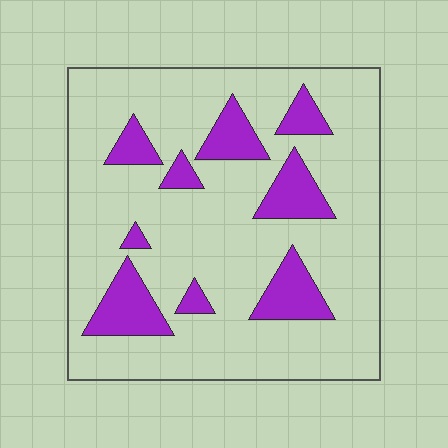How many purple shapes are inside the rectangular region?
9.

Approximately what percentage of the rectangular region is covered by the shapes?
Approximately 20%.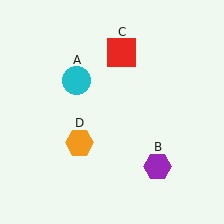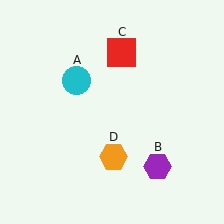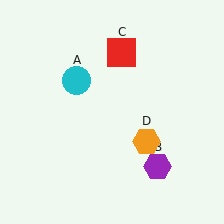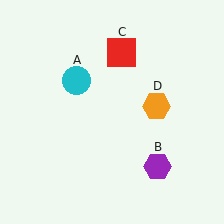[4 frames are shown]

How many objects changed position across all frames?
1 object changed position: orange hexagon (object D).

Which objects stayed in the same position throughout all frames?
Cyan circle (object A) and purple hexagon (object B) and red square (object C) remained stationary.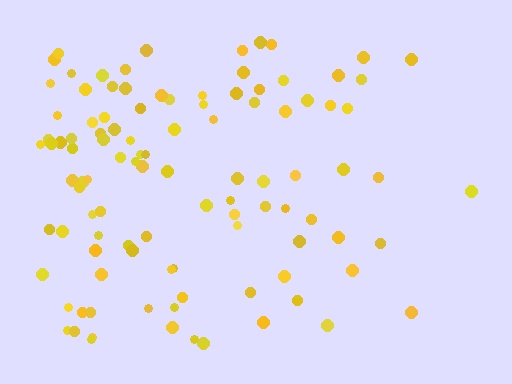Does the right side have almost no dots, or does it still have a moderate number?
Still a moderate number, just noticeably fewer than the left.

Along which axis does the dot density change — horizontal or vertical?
Horizontal.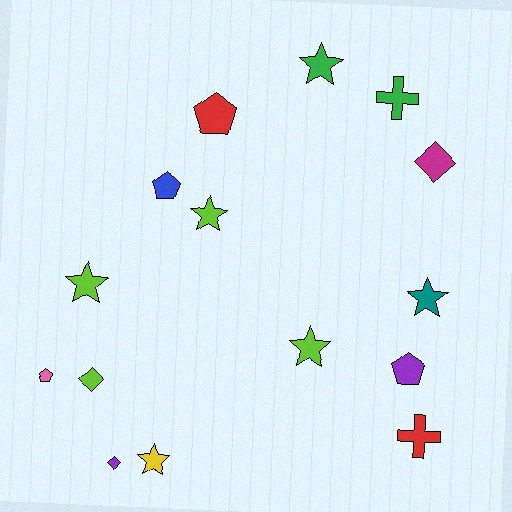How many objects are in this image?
There are 15 objects.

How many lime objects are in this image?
There are 4 lime objects.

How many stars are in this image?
There are 6 stars.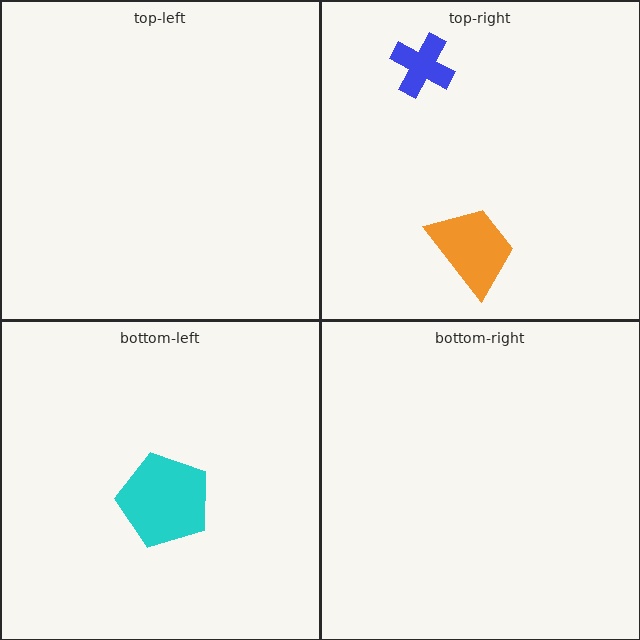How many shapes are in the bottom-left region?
1.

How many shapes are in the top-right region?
2.